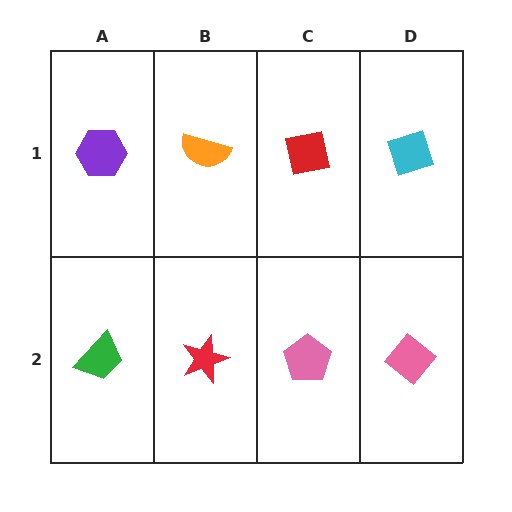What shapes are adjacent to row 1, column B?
A red star (row 2, column B), a purple hexagon (row 1, column A), a red square (row 1, column C).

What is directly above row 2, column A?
A purple hexagon.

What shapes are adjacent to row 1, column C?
A pink pentagon (row 2, column C), an orange semicircle (row 1, column B), a cyan diamond (row 1, column D).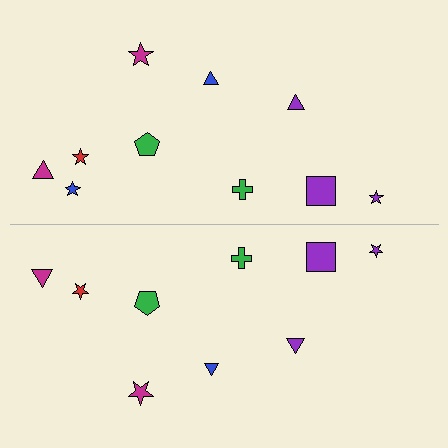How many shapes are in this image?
There are 19 shapes in this image.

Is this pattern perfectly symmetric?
No, the pattern is not perfectly symmetric. A blue star is missing from the bottom side.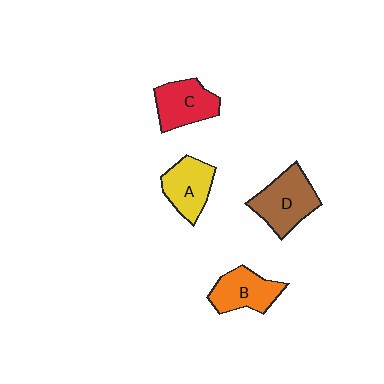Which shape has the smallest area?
Shape A (yellow).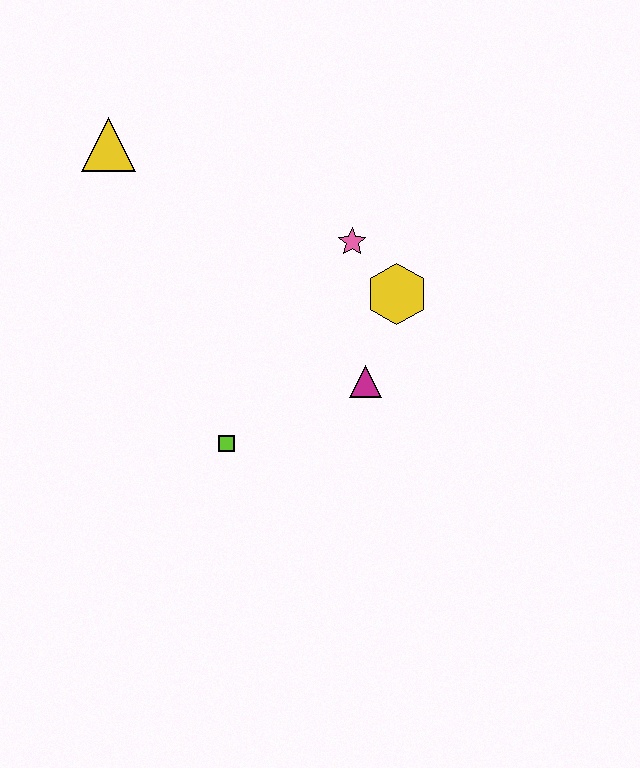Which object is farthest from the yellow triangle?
The magenta triangle is farthest from the yellow triangle.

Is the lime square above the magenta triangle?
No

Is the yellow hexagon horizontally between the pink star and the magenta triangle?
No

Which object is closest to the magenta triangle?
The yellow hexagon is closest to the magenta triangle.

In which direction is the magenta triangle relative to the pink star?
The magenta triangle is below the pink star.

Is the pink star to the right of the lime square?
Yes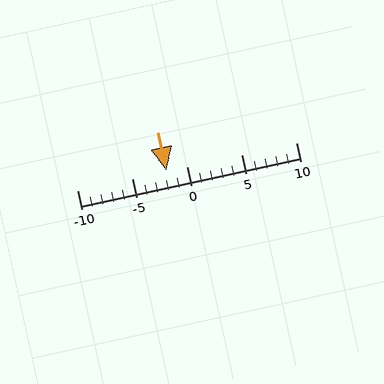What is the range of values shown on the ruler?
The ruler shows values from -10 to 10.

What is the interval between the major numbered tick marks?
The major tick marks are spaced 5 units apart.